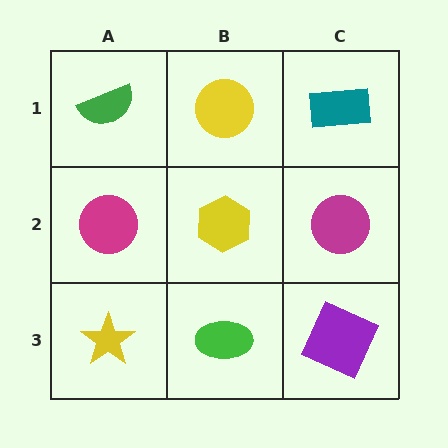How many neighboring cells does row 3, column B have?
3.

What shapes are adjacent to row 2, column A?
A green semicircle (row 1, column A), a yellow star (row 3, column A), a yellow hexagon (row 2, column B).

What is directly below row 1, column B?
A yellow hexagon.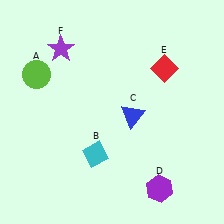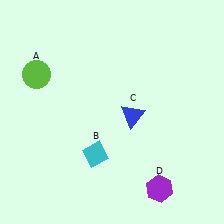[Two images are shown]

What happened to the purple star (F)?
The purple star (F) was removed in Image 2. It was in the top-left area of Image 1.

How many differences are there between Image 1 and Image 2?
There are 2 differences between the two images.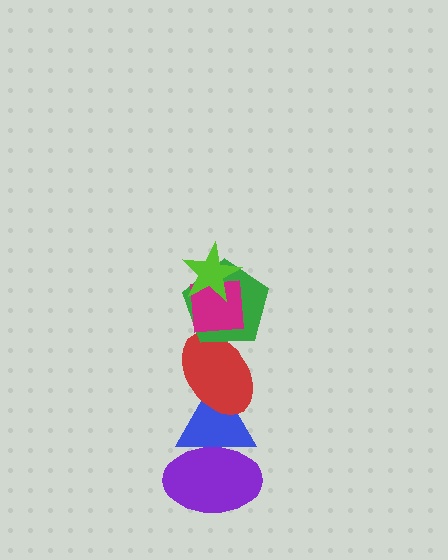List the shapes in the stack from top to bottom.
From top to bottom: the lime star, the magenta square, the green pentagon, the red ellipse, the blue triangle, the purple ellipse.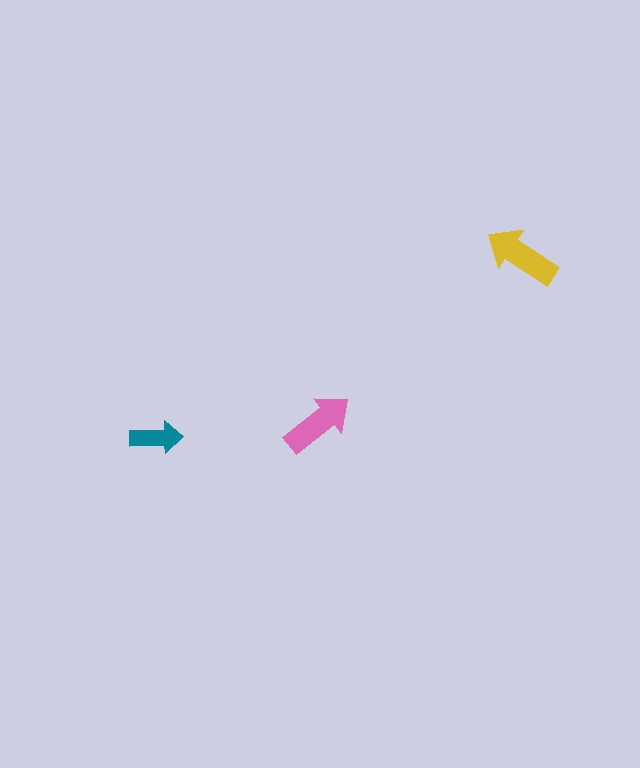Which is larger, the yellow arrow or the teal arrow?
The yellow one.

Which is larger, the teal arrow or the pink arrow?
The pink one.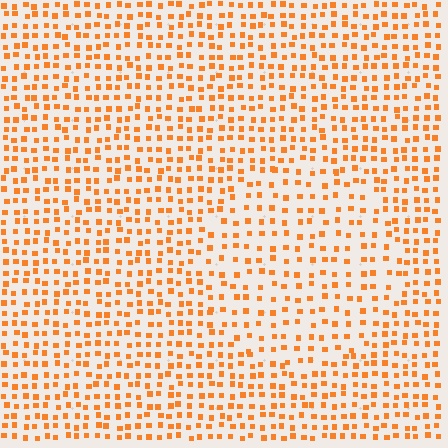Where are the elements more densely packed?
The elements are more densely packed outside the circle boundary.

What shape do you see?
I see a circle.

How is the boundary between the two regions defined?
The boundary is defined by a change in element density (approximately 1.5x ratio). All elements are the same color, size, and shape.